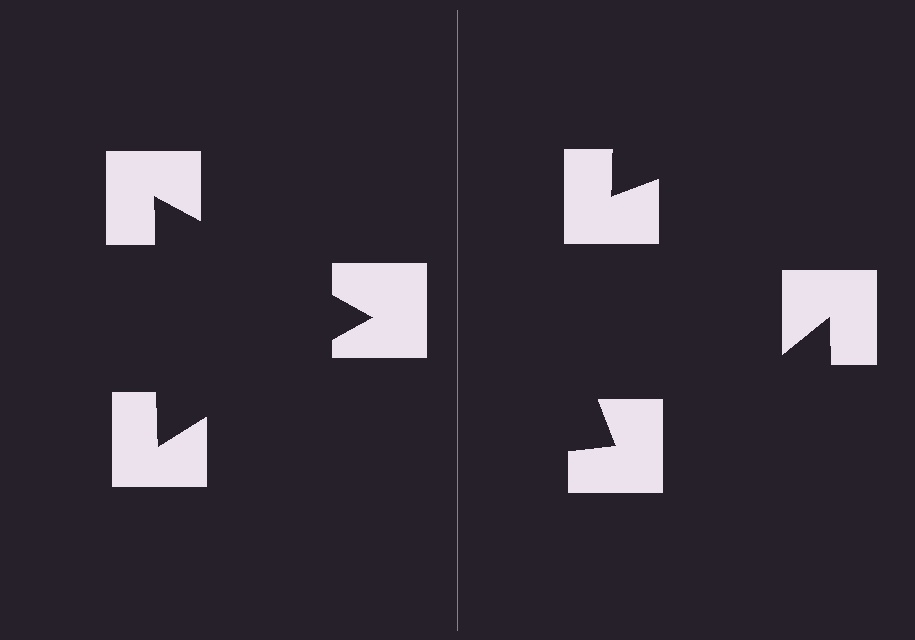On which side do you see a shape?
An illusory triangle appears on the left side. On the right side the wedge cuts are rotated, so no coherent shape forms.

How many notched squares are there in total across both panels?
6 — 3 on each side.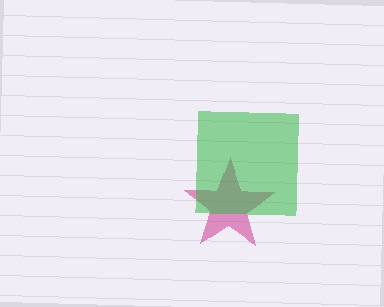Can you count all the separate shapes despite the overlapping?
Yes, there are 2 separate shapes.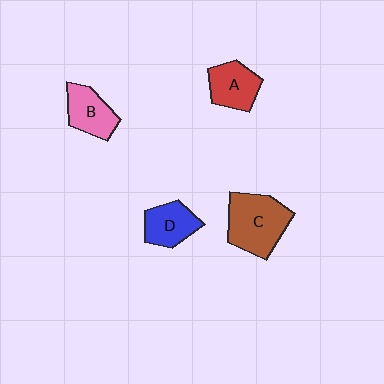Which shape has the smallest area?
Shape D (blue).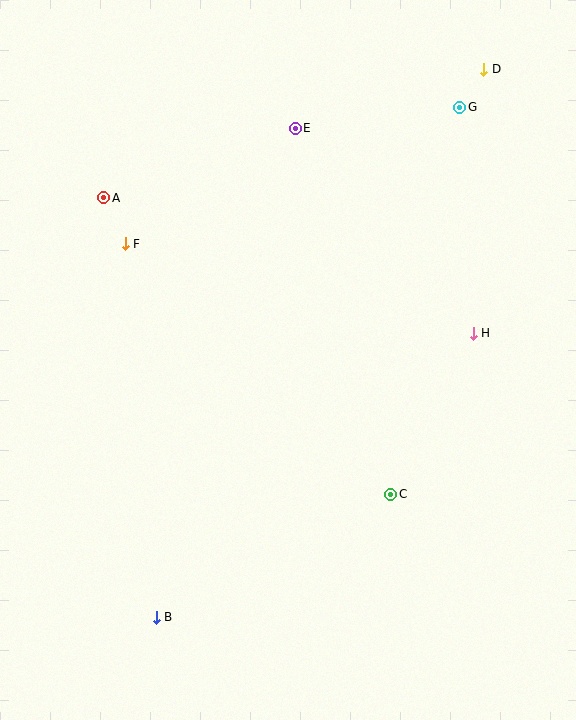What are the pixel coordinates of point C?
Point C is at (391, 494).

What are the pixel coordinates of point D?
Point D is at (484, 70).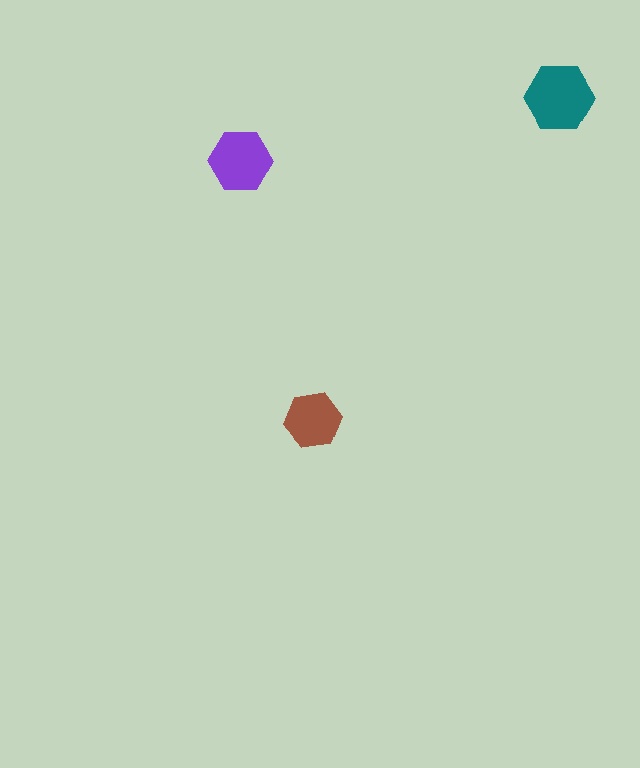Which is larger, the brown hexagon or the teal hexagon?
The teal one.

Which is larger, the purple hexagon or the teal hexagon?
The teal one.